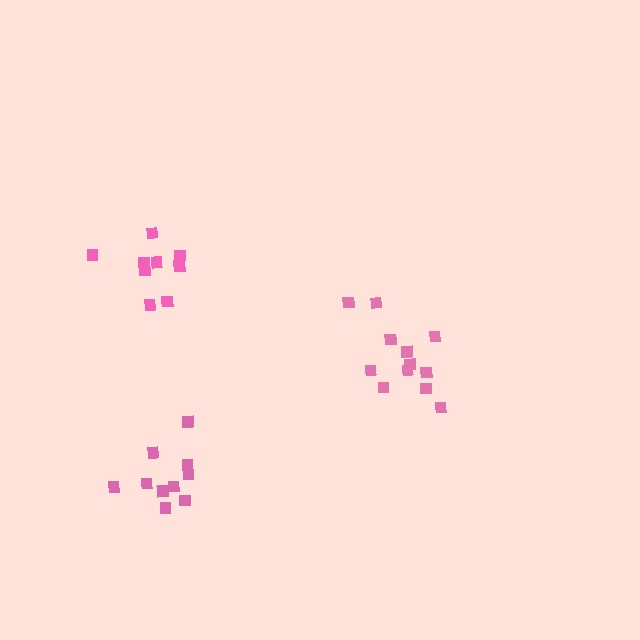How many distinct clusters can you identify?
There are 3 distinct clusters.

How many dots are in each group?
Group 1: 9 dots, Group 2: 10 dots, Group 3: 12 dots (31 total).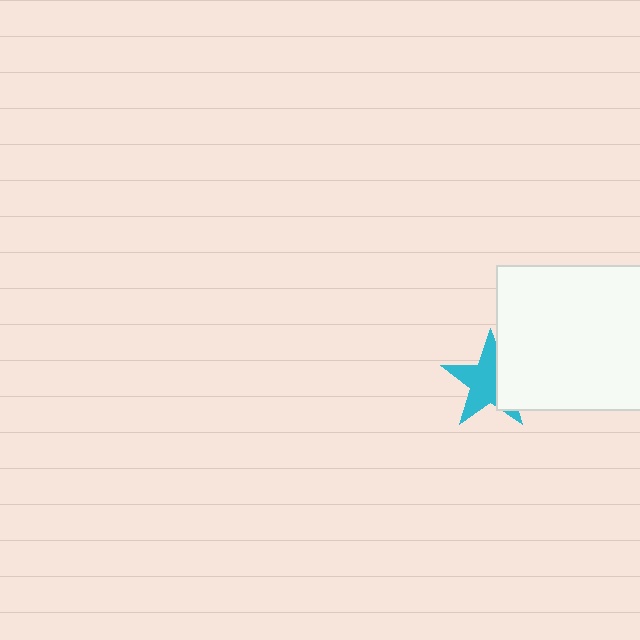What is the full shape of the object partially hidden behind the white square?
The partially hidden object is a cyan star.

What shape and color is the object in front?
The object in front is a white square.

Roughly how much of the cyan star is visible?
About half of it is visible (roughly 63%).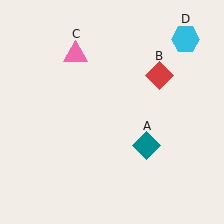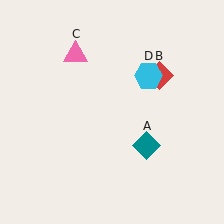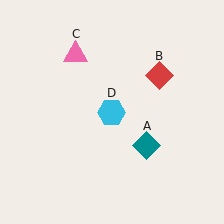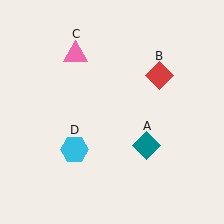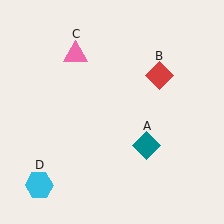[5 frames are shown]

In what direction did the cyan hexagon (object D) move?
The cyan hexagon (object D) moved down and to the left.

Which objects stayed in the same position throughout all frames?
Teal diamond (object A) and red diamond (object B) and pink triangle (object C) remained stationary.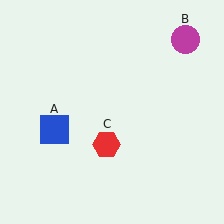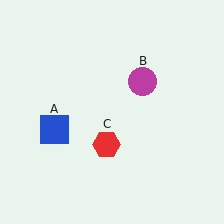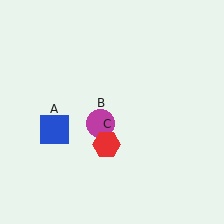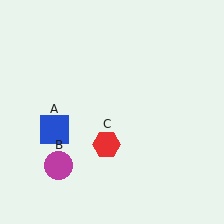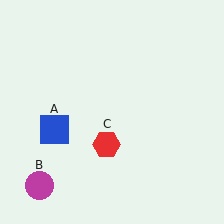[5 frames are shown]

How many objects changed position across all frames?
1 object changed position: magenta circle (object B).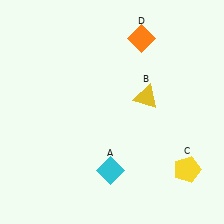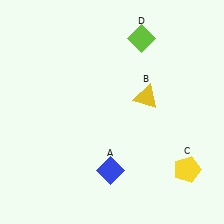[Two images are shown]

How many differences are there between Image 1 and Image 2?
There are 2 differences between the two images.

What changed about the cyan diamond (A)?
In Image 1, A is cyan. In Image 2, it changed to blue.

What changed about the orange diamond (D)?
In Image 1, D is orange. In Image 2, it changed to lime.